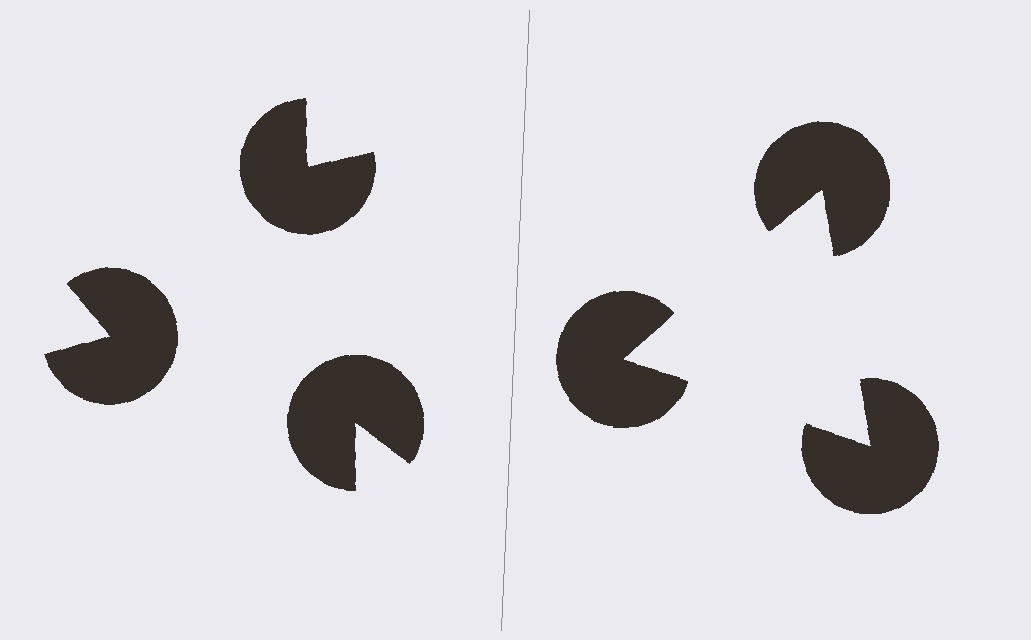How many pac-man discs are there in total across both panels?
6 — 3 on each side.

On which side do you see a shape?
An illusory triangle appears on the right side. On the left side the wedge cuts are rotated, so no coherent shape forms.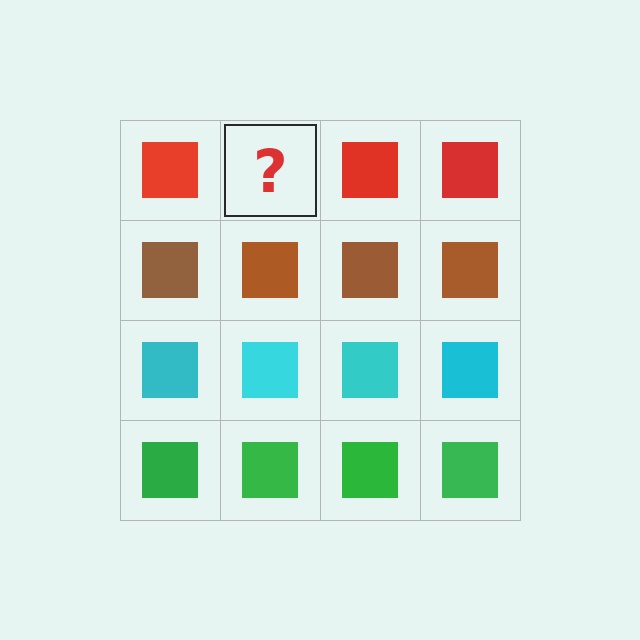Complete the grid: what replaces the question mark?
The question mark should be replaced with a red square.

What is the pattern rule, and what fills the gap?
The rule is that each row has a consistent color. The gap should be filled with a red square.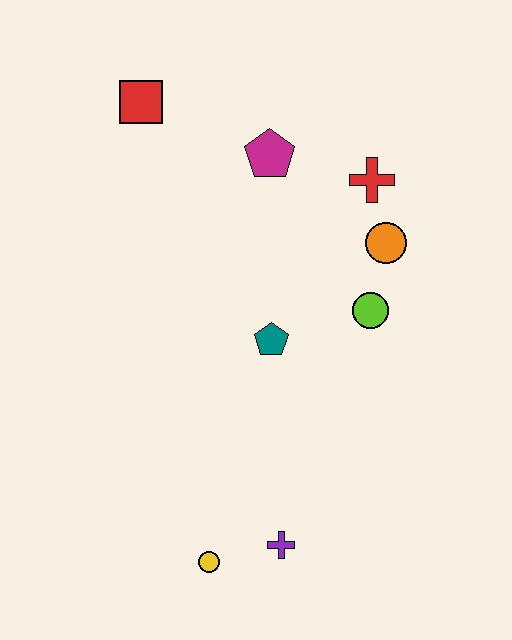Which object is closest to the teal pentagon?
The lime circle is closest to the teal pentagon.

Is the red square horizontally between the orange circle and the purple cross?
No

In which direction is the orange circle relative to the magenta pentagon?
The orange circle is to the right of the magenta pentagon.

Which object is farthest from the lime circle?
The red square is farthest from the lime circle.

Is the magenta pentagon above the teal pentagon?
Yes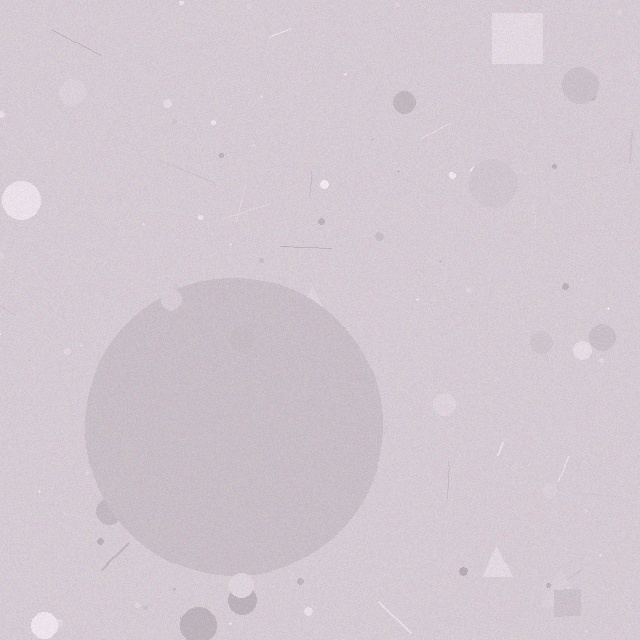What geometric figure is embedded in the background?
A circle is embedded in the background.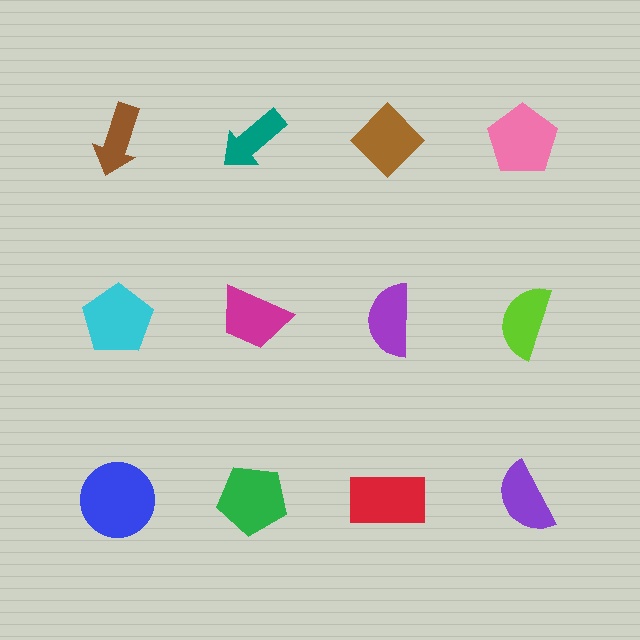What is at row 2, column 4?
A lime semicircle.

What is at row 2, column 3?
A purple semicircle.